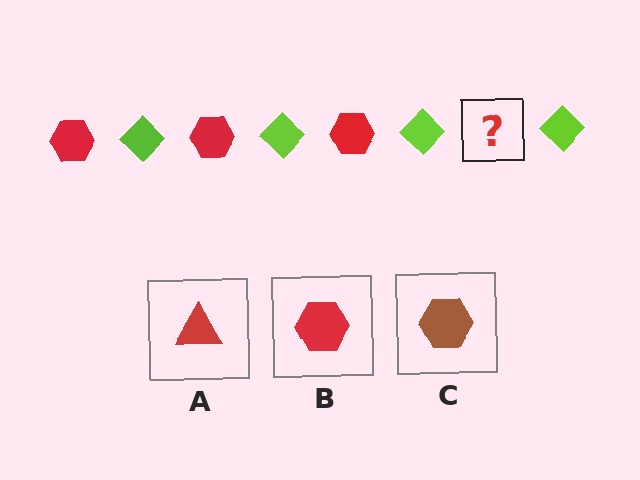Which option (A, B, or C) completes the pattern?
B.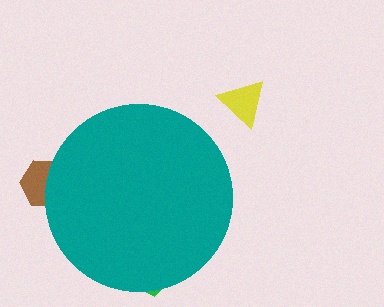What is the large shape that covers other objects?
A teal circle.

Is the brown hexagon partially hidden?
Yes, the brown hexagon is partially hidden behind the teal circle.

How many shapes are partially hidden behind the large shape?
2 shapes are partially hidden.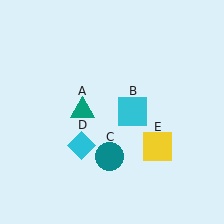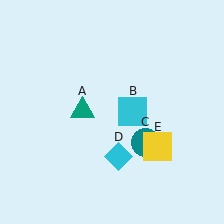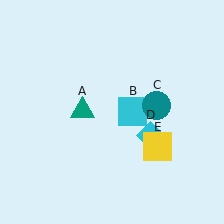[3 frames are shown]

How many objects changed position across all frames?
2 objects changed position: teal circle (object C), cyan diamond (object D).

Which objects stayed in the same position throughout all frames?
Teal triangle (object A) and cyan square (object B) and yellow square (object E) remained stationary.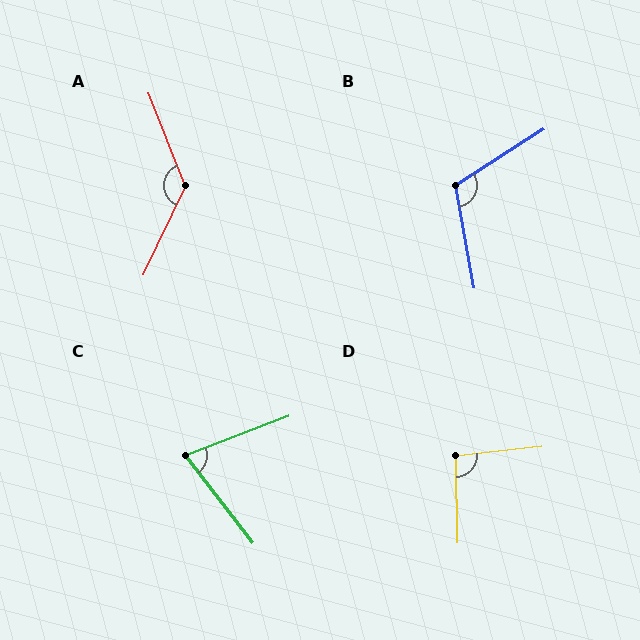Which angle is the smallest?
C, at approximately 74 degrees.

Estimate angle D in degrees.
Approximately 95 degrees.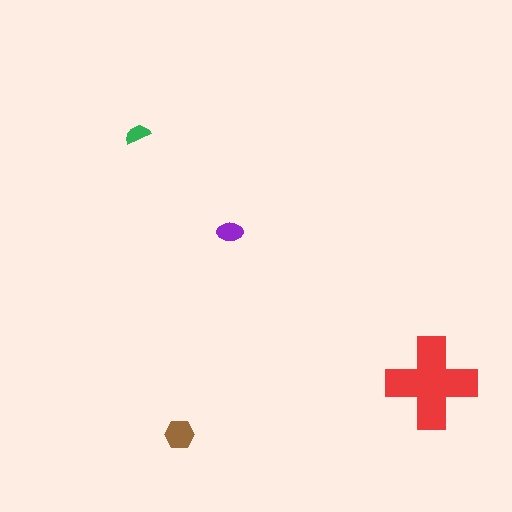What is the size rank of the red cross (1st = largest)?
1st.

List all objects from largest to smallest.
The red cross, the brown hexagon, the purple ellipse, the green semicircle.